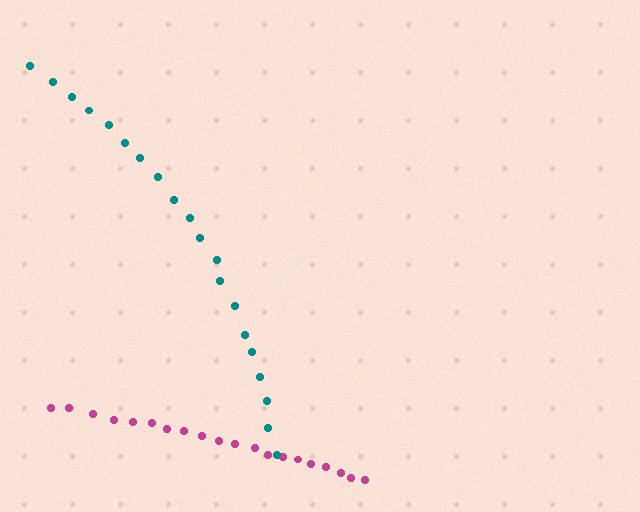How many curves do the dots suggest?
There are 2 distinct paths.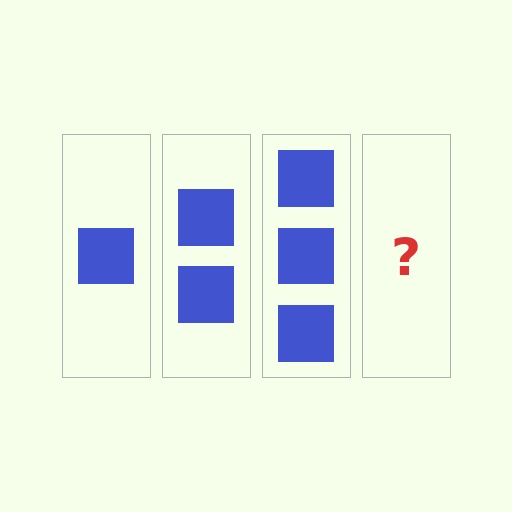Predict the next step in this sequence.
The next step is 4 squares.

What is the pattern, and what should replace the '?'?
The pattern is that each step adds one more square. The '?' should be 4 squares.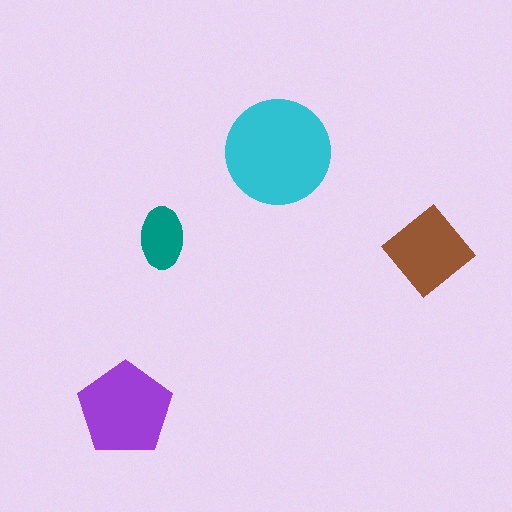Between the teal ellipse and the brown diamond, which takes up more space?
The brown diamond.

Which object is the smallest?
The teal ellipse.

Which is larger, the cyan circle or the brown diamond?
The cyan circle.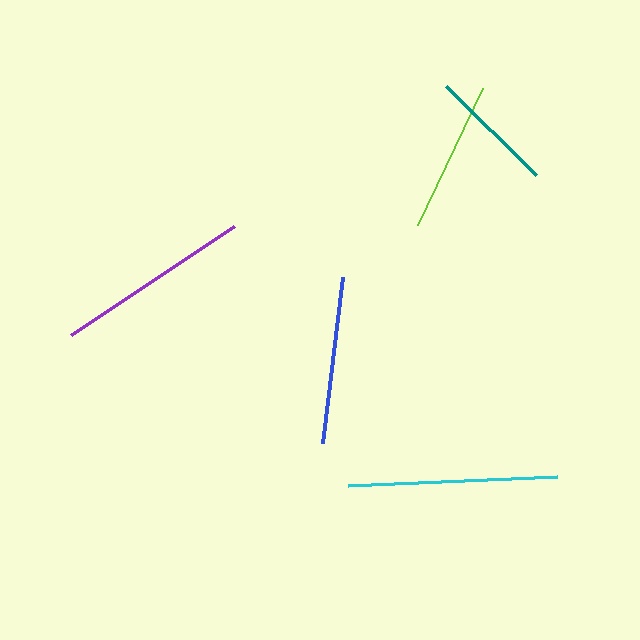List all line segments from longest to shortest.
From longest to shortest: cyan, purple, blue, lime, teal.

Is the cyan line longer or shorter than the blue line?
The cyan line is longer than the blue line.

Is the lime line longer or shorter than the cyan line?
The cyan line is longer than the lime line.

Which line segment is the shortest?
The teal line is the shortest at approximately 127 pixels.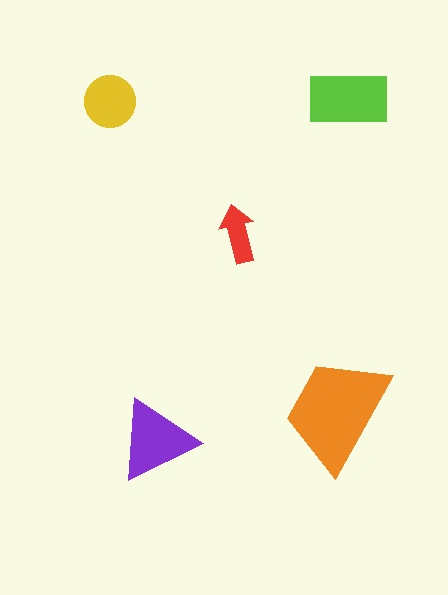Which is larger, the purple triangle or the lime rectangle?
The lime rectangle.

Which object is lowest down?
The purple triangle is bottommost.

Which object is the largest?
The orange trapezoid.